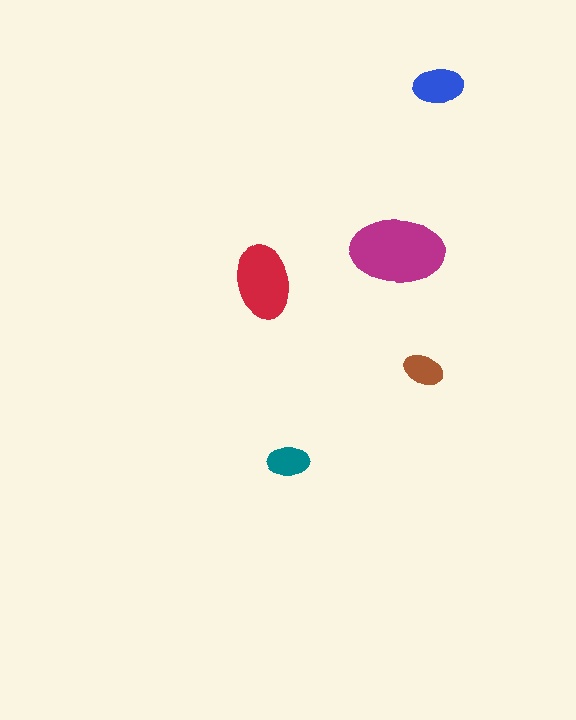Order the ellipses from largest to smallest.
the magenta one, the red one, the blue one, the teal one, the brown one.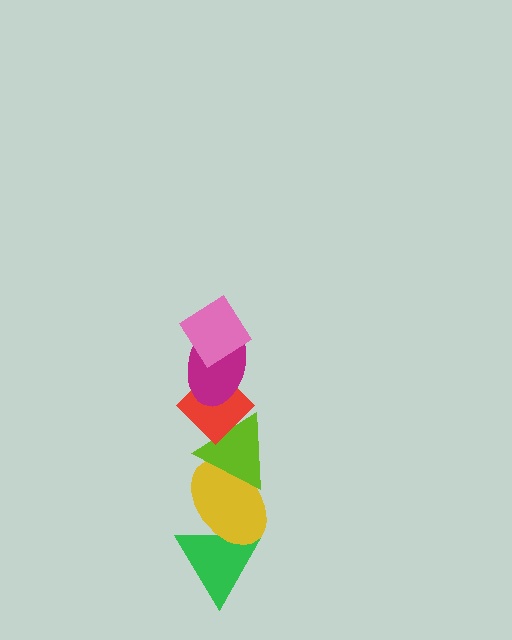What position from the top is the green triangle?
The green triangle is 6th from the top.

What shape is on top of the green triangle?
The yellow ellipse is on top of the green triangle.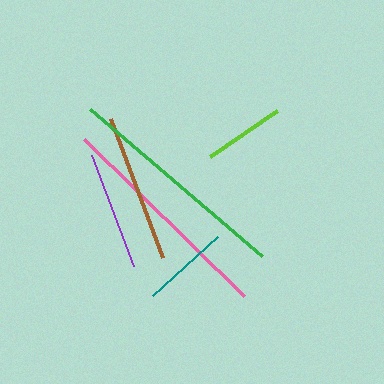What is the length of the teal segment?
The teal segment is approximately 88 pixels long.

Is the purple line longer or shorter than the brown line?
The brown line is longer than the purple line.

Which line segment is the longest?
The green line is the longest at approximately 226 pixels.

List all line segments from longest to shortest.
From longest to shortest: green, pink, brown, purple, teal, lime.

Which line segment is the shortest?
The lime line is the shortest at approximately 82 pixels.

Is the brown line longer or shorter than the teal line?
The brown line is longer than the teal line.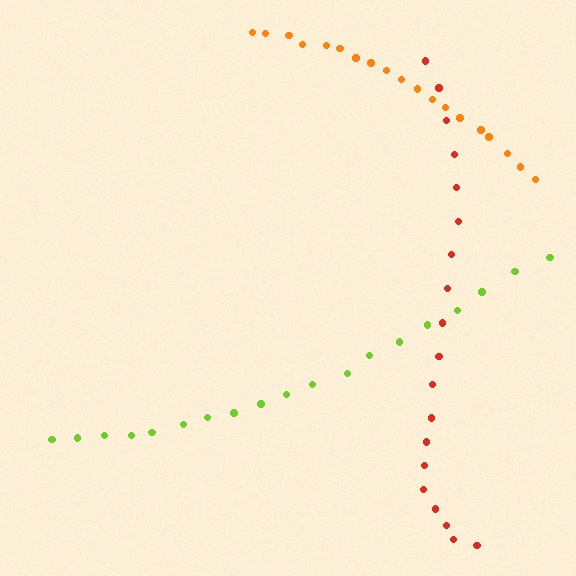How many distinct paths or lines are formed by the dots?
There are 3 distinct paths.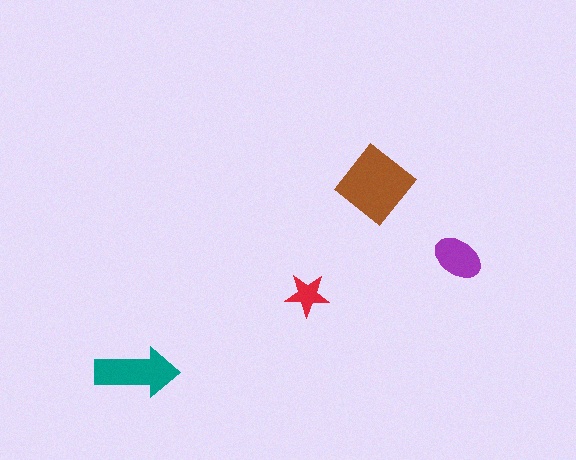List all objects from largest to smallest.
The brown diamond, the teal arrow, the purple ellipse, the red star.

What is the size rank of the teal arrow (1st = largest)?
2nd.